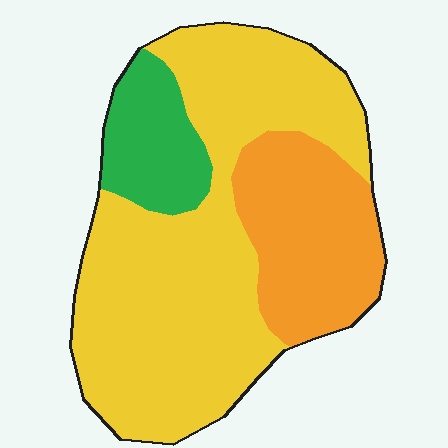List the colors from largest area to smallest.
From largest to smallest: yellow, orange, green.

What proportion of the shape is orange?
Orange takes up less than a quarter of the shape.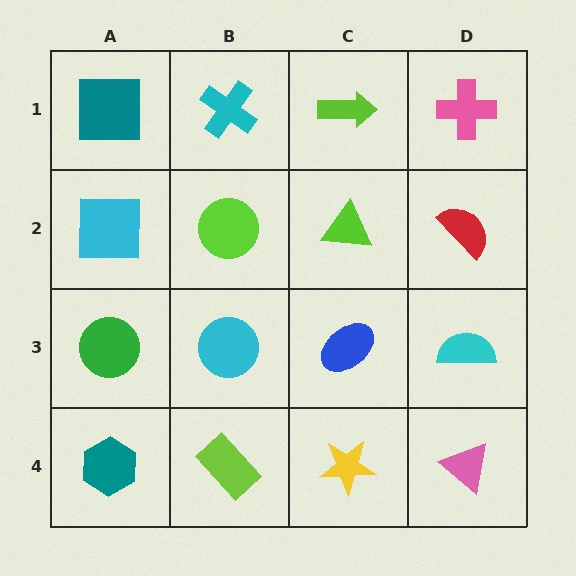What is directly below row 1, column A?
A cyan square.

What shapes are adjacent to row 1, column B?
A lime circle (row 2, column B), a teal square (row 1, column A), a lime arrow (row 1, column C).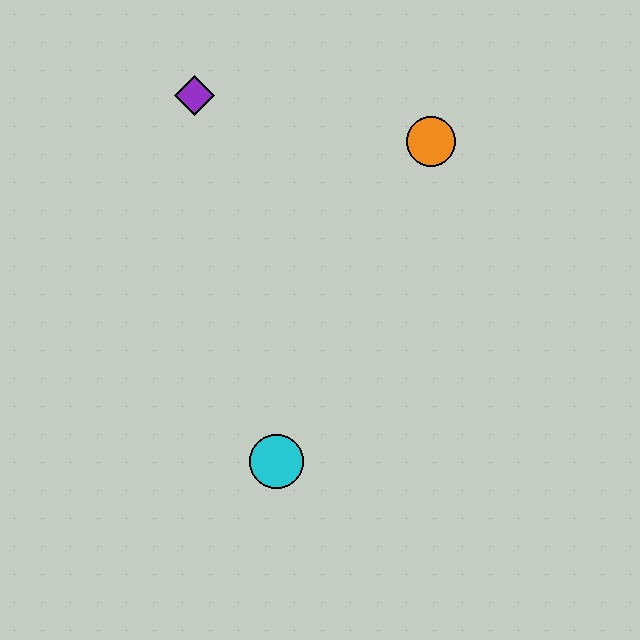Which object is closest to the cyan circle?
The orange circle is closest to the cyan circle.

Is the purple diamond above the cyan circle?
Yes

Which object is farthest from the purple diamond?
The cyan circle is farthest from the purple diamond.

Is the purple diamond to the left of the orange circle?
Yes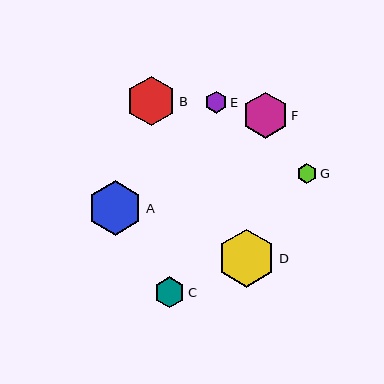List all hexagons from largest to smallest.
From largest to smallest: D, A, B, F, C, E, G.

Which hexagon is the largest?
Hexagon D is the largest with a size of approximately 58 pixels.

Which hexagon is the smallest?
Hexagon G is the smallest with a size of approximately 20 pixels.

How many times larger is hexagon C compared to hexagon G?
Hexagon C is approximately 1.5 times the size of hexagon G.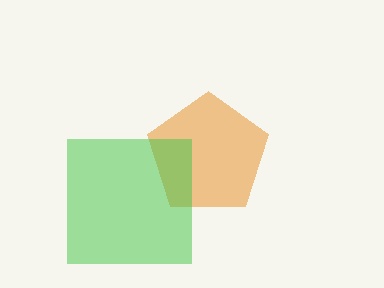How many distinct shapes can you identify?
There are 2 distinct shapes: an orange pentagon, a green square.